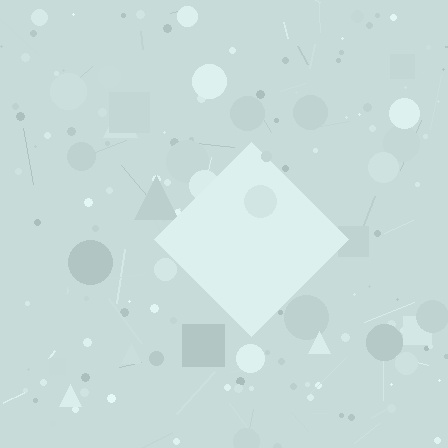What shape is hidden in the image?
A diamond is hidden in the image.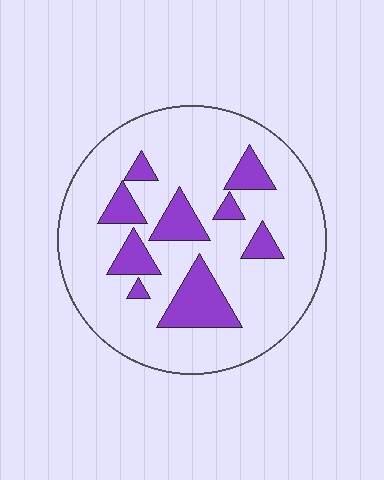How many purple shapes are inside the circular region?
9.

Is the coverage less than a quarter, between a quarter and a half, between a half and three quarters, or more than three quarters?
Less than a quarter.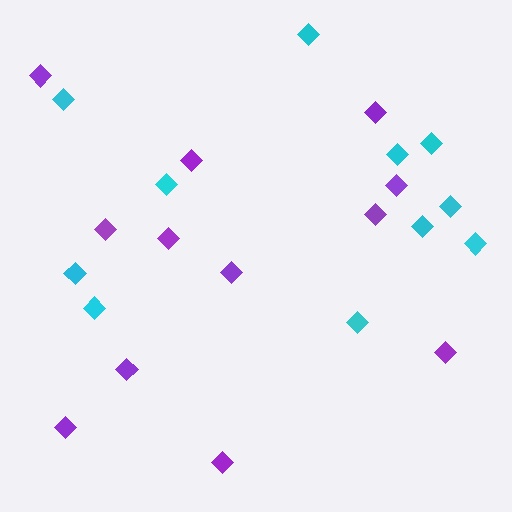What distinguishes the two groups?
There are 2 groups: one group of purple diamonds (12) and one group of cyan diamonds (11).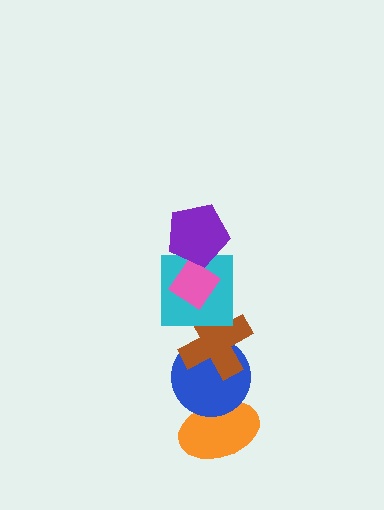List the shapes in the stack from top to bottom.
From top to bottom: the purple pentagon, the pink diamond, the cyan square, the brown cross, the blue circle, the orange ellipse.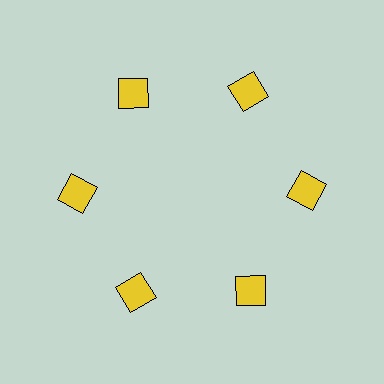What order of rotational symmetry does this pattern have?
This pattern has 6-fold rotational symmetry.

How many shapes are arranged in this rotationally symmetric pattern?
There are 6 shapes, arranged in 6 groups of 1.